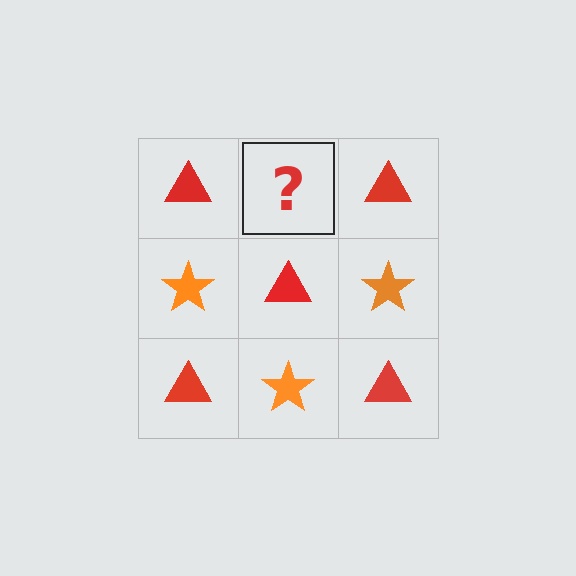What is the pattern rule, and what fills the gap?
The rule is that it alternates red triangle and orange star in a checkerboard pattern. The gap should be filled with an orange star.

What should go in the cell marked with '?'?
The missing cell should contain an orange star.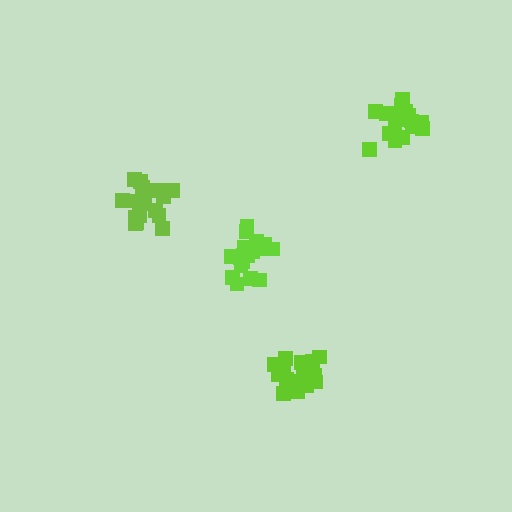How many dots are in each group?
Group 1: 19 dots, Group 2: 18 dots, Group 3: 21 dots, Group 4: 20 dots (78 total).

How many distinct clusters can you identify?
There are 4 distinct clusters.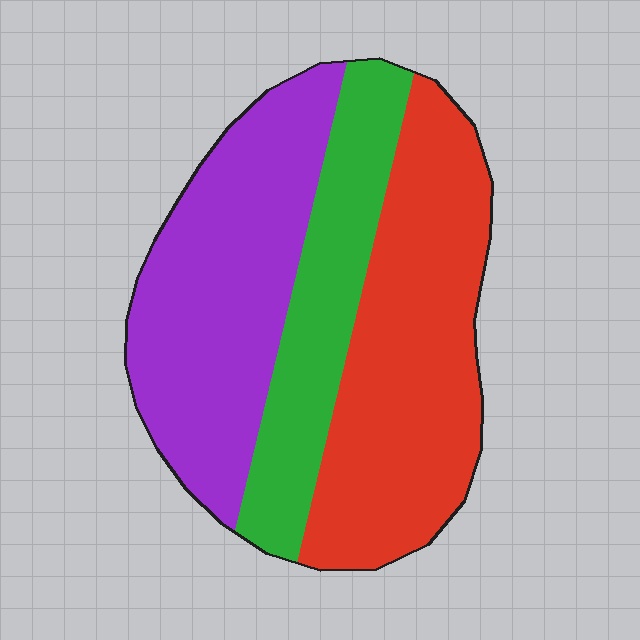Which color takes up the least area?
Green, at roughly 25%.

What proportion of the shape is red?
Red takes up between a third and a half of the shape.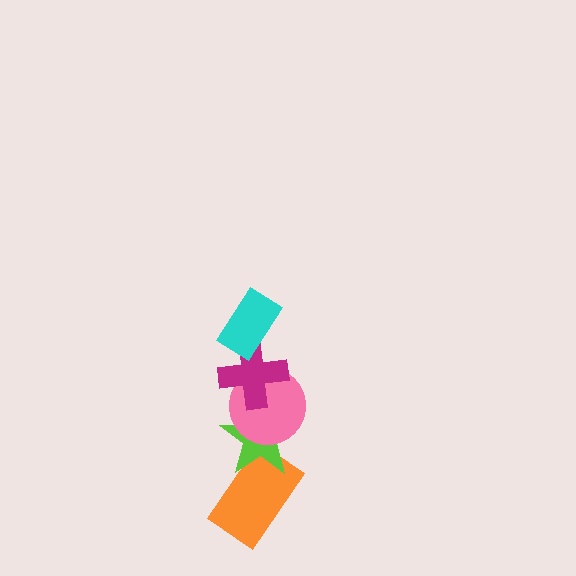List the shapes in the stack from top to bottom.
From top to bottom: the cyan rectangle, the magenta cross, the pink circle, the lime star, the orange rectangle.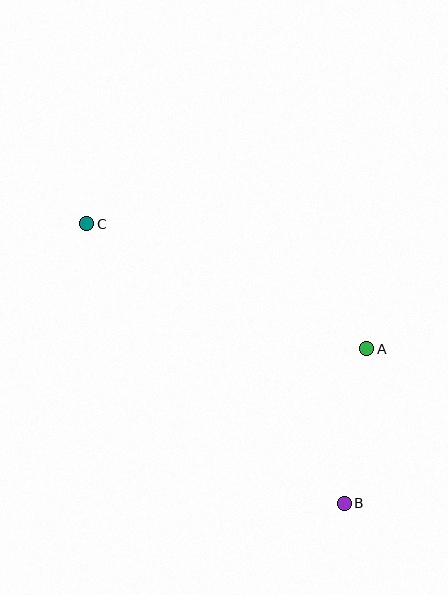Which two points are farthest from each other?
Points B and C are farthest from each other.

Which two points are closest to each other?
Points A and B are closest to each other.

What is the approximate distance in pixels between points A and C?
The distance between A and C is approximately 307 pixels.